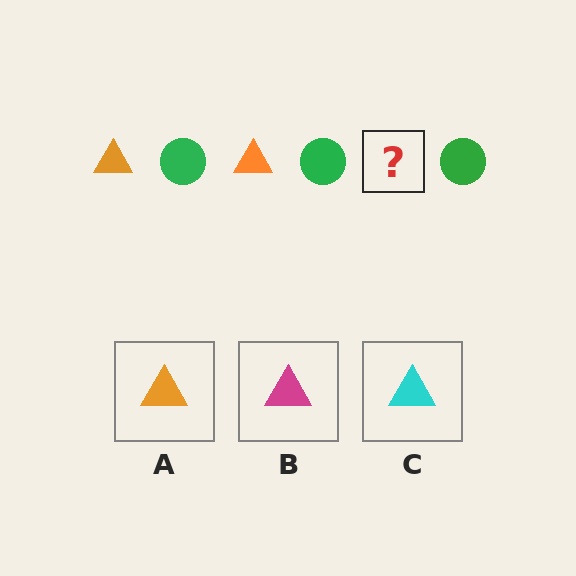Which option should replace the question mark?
Option A.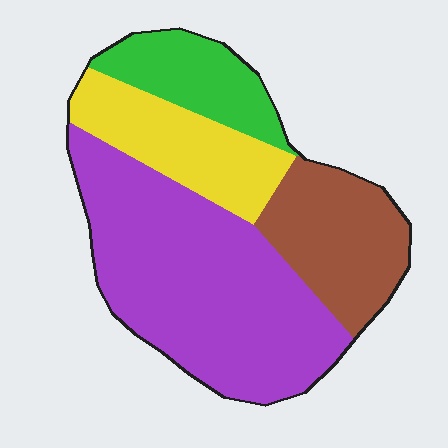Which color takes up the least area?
Green, at roughly 15%.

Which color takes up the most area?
Purple, at roughly 50%.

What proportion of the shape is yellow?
Yellow covers around 20% of the shape.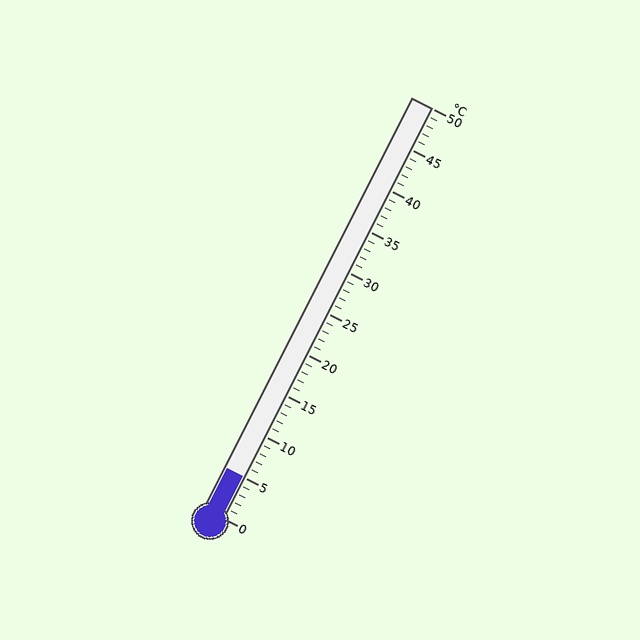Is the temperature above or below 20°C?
The temperature is below 20°C.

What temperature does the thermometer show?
The thermometer shows approximately 5°C.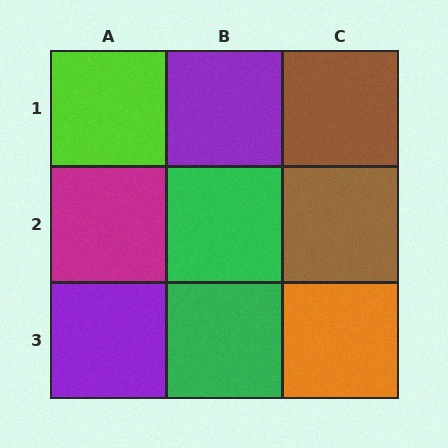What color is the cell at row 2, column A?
Magenta.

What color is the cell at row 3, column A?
Purple.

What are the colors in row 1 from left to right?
Lime, purple, brown.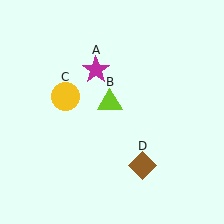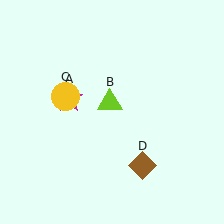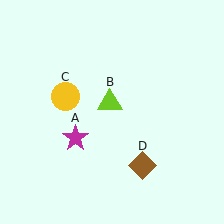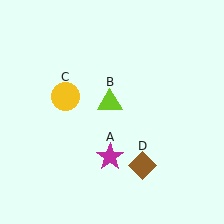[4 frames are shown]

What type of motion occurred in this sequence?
The magenta star (object A) rotated counterclockwise around the center of the scene.